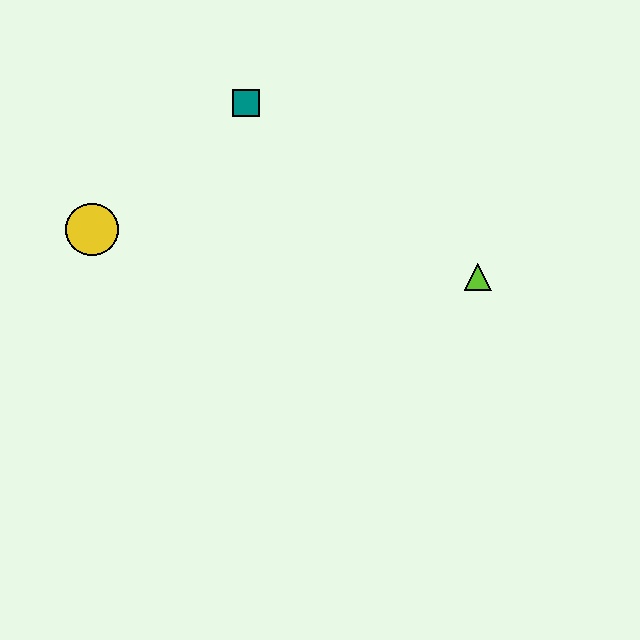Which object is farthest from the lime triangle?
The yellow circle is farthest from the lime triangle.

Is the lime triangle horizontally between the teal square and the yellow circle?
No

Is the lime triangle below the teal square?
Yes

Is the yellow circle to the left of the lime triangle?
Yes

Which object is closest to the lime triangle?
The teal square is closest to the lime triangle.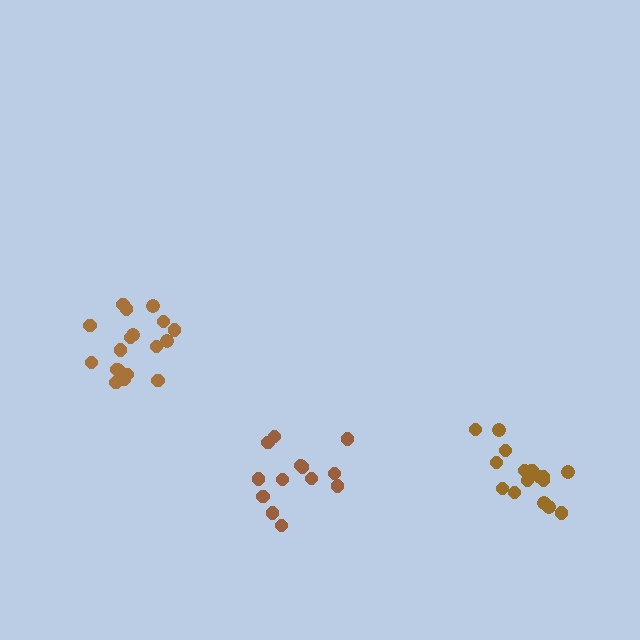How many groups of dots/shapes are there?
There are 3 groups.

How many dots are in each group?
Group 1: 13 dots, Group 2: 18 dots, Group 3: 16 dots (47 total).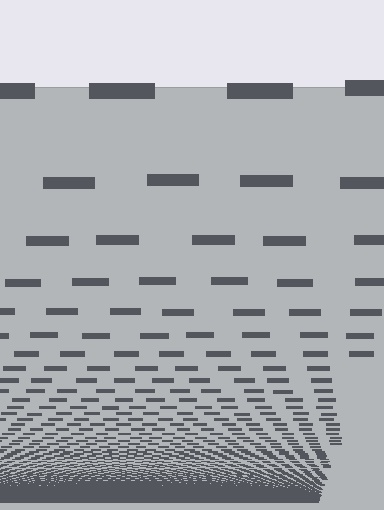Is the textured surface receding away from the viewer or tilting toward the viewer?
The surface appears to tilt toward the viewer. Texture elements get larger and sparser toward the top.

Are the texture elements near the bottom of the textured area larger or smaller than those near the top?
Smaller. The gradient is inverted — elements near the bottom are smaller and denser.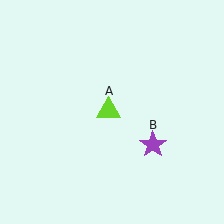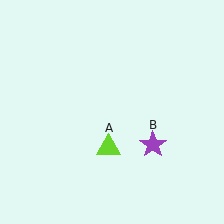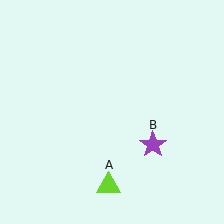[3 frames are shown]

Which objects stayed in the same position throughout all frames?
Purple star (object B) remained stationary.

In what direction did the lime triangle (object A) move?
The lime triangle (object A) moved down.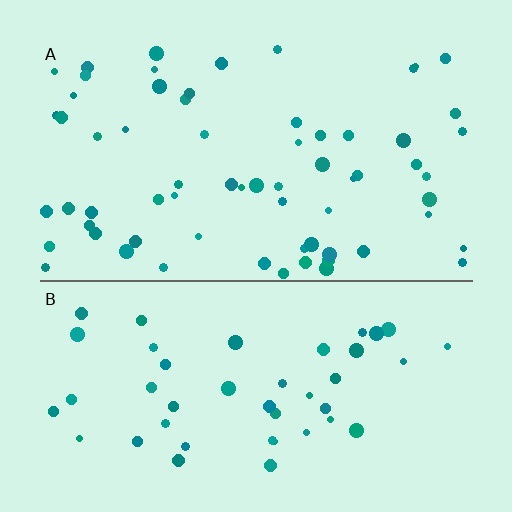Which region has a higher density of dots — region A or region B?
A (the top).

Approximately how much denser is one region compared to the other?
Approximately 1.5× — region A over region B.